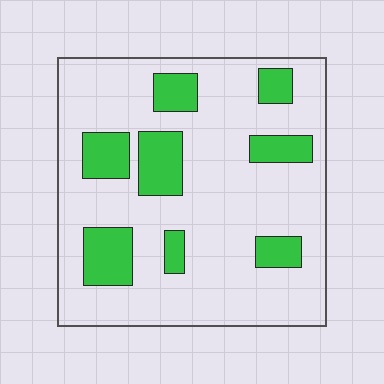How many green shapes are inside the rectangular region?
8.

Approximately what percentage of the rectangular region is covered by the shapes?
Approximately 20%.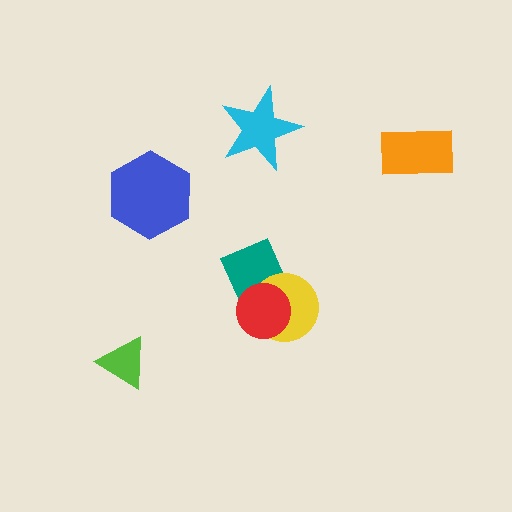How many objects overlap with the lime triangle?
0 objects overlap with the lime triangle.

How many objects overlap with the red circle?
2 objects overlap with the red circle.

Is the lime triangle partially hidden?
No, no other shape covers it.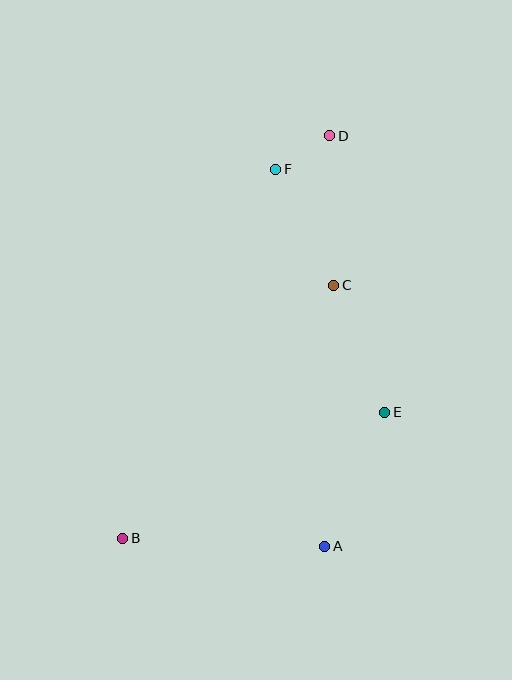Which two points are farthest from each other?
Points B and D are farthest from each other.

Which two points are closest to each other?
Points D and F are closest to each other.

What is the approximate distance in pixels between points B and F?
The distance between B and F is approximately 399 pixels.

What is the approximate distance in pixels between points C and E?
The distance between C and E is approximately 137 pixels.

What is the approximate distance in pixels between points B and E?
The distance between B and E is approximately 291 pixels.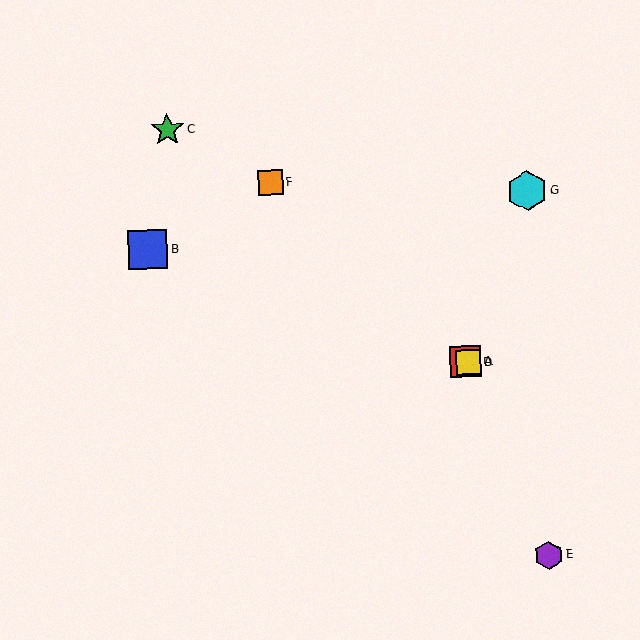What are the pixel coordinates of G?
Object G is at (527, 191).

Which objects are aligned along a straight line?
Objects A, B, D are aligned along a straight line.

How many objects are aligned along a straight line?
3 objects (A, B, D) are aligned along a straight line.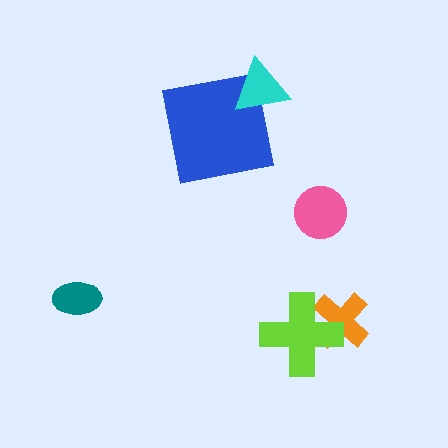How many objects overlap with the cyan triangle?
1 object overlaps with the cyan triangle.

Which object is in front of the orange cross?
The lime cross is in front of the orange cross.